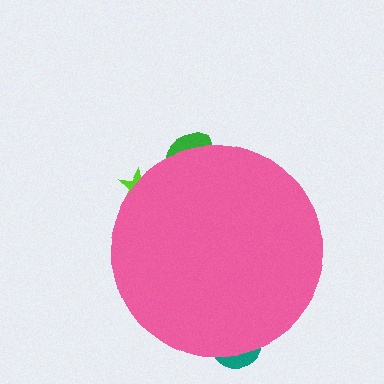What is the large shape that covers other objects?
A pink circle.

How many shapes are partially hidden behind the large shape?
3 shapes are partially hidden.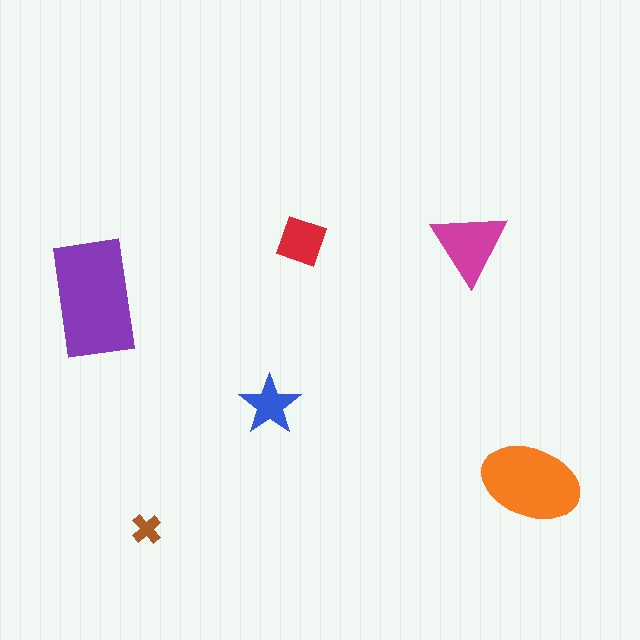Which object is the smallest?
The brown cross.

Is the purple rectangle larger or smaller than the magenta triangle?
Larger.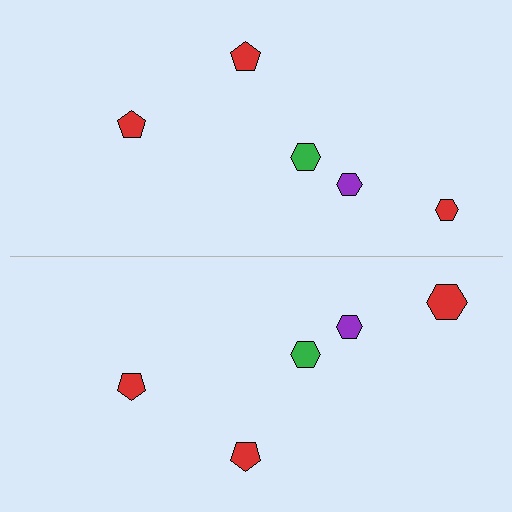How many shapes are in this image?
There are 10 shapes in this image.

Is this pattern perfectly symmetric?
No, the pattern is not perfectly symmetric. The red hexagon on the bottom side has a different size than its mirror counterpart.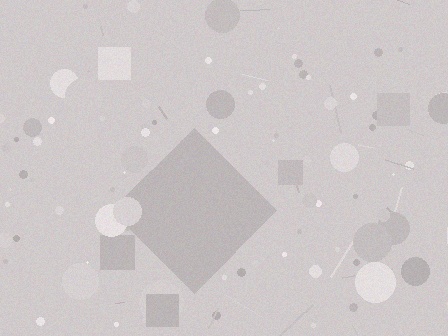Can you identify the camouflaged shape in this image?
The camouflaged shape is a diamond.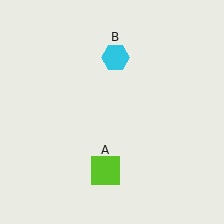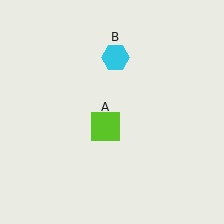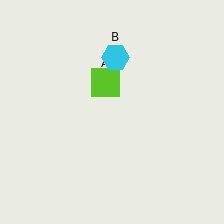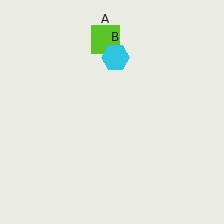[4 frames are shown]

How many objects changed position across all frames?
1 object changed position: lime square (object A).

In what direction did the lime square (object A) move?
The lime square (object A) moved up.